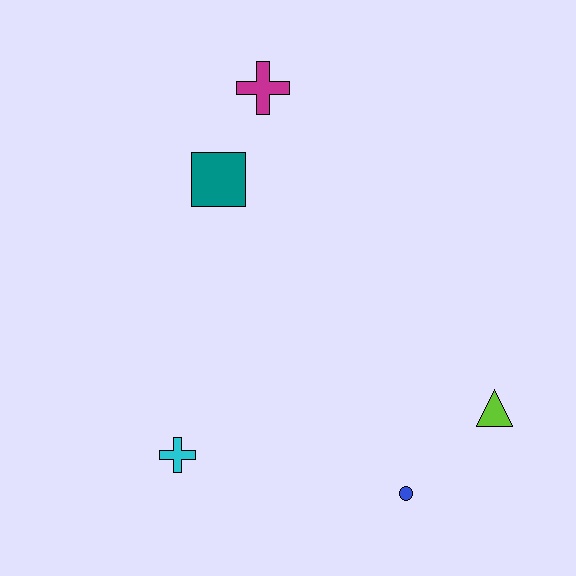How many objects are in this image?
There are 5 objects.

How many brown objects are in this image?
There are no brown objects.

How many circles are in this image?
There is 1 circle.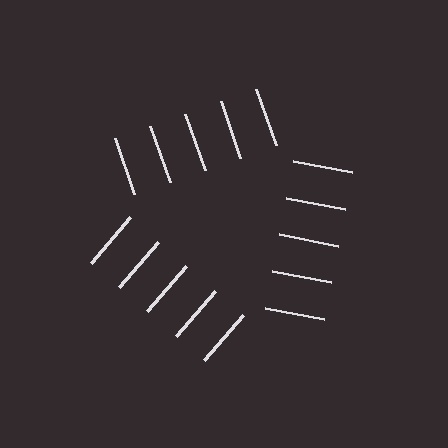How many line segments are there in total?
15 — 5 along each of the 3 edges.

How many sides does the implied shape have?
3 sides — the line-ends trace a triangle.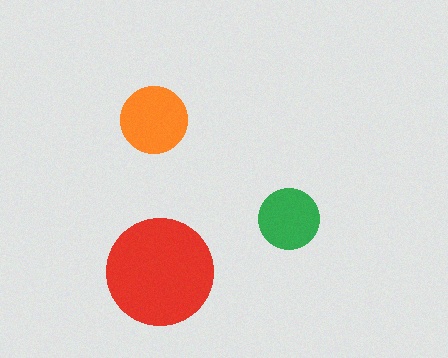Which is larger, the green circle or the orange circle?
The orange one.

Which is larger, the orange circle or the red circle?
The red one.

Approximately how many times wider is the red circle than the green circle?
About 1.5 times wider.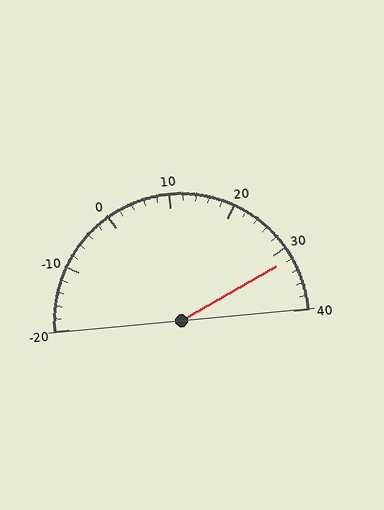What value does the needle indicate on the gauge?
The needle indicates approximately 32.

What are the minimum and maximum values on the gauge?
The gauge ranges from -20 to 40.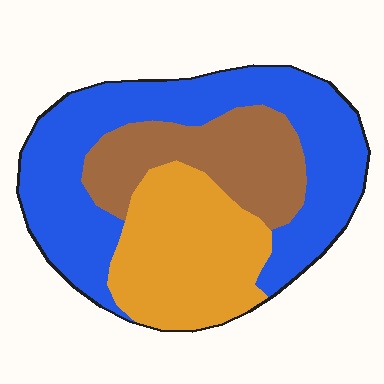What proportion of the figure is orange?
Orange covers 29% of the figure.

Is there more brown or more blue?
Blue.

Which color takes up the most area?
Blue, at roughly 50%.